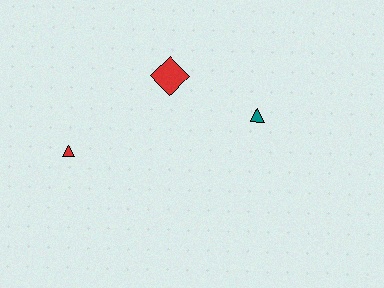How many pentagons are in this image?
There are no pentagons.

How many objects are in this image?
There are 3 objects.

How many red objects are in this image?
There are 2 red objects.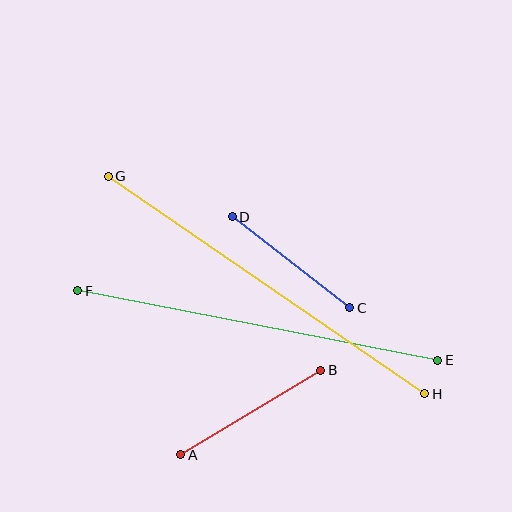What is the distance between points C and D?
The distance is approximately 148 pixels.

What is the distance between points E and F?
The distance is approximately 367 pixels.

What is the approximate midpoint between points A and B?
The midpoint is at approximately (251, 413) pixels.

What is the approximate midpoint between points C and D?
The midpoint is at approximately (291, 262) pixels.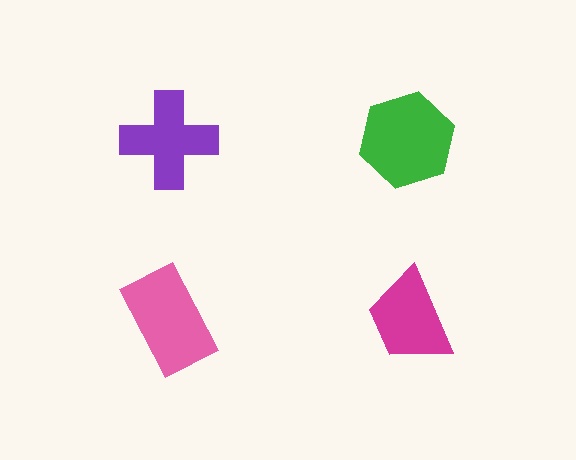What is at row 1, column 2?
A green hexagon.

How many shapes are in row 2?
2 shapes.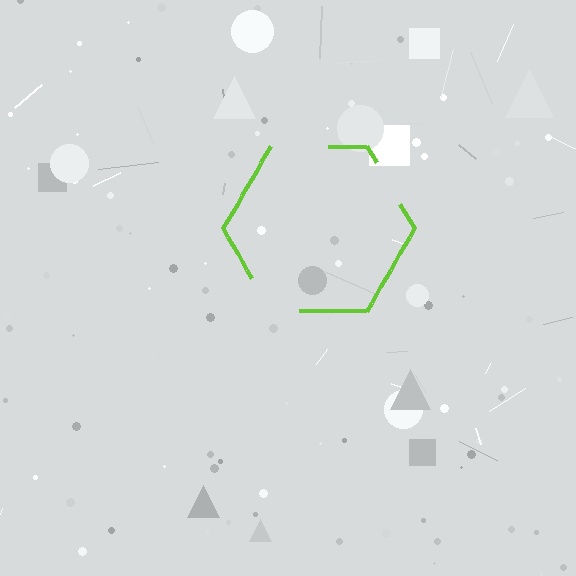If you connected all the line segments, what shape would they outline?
They would outline a hexagon.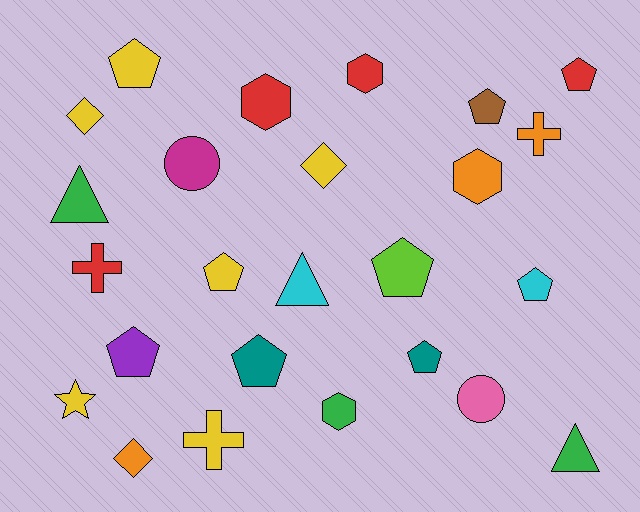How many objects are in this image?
There are 25 objects.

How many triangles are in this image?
There are 3 triangles.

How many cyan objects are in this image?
There are 2 cyan objects.